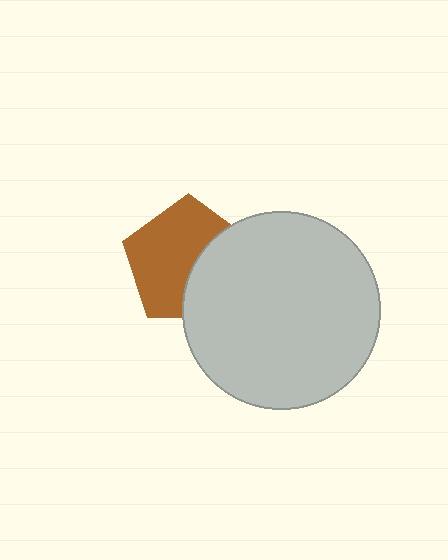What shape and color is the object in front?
The object in front is a light gray circle.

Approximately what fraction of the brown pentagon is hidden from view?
Roughly 38% of the brown pentagon is hidden behind the light gray circle.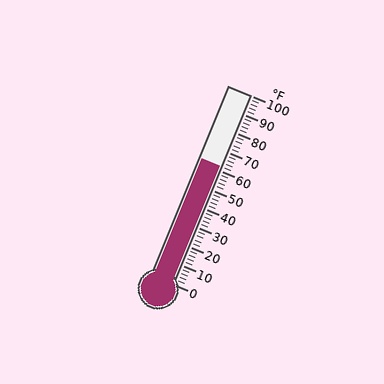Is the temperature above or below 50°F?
The temperature is above 50°F.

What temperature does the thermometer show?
The thermometer shows approximately 62°F.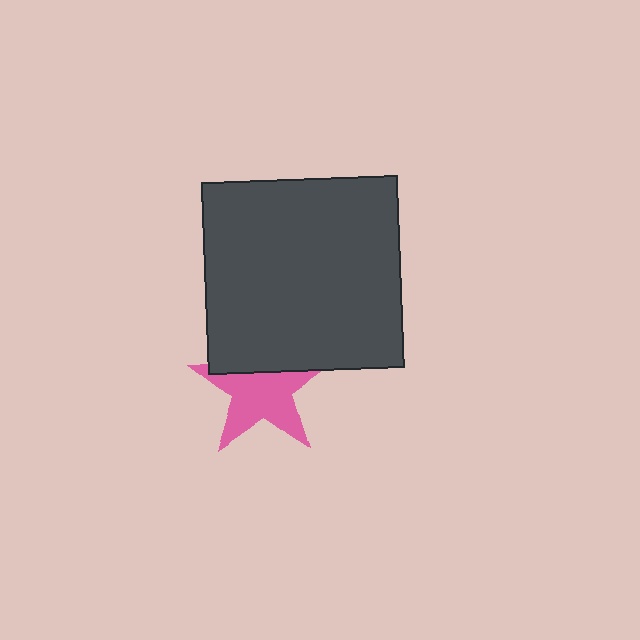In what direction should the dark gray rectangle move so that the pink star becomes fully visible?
The dark gray rectangle should move up. That is the shortest direction to clear the overlap and leave the pink star fully visible.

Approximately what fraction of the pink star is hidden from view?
Roughly 34% of the pink star is hidden behind the dark gray rectangle.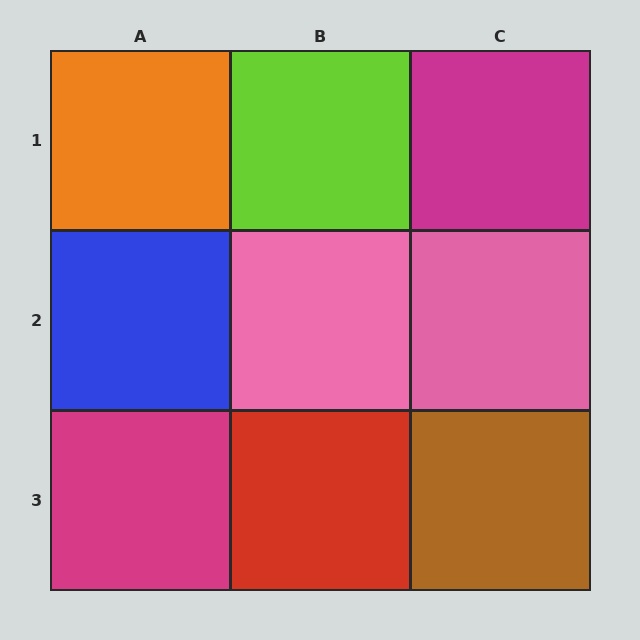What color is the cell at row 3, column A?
Magenta.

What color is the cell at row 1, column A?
Orange.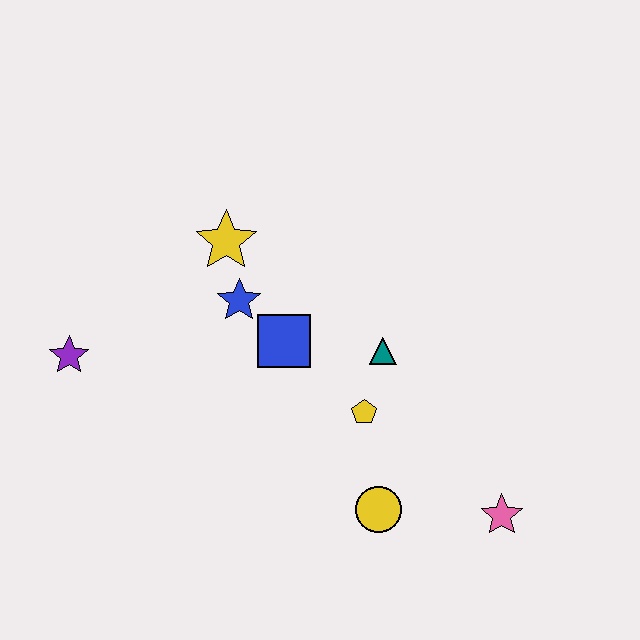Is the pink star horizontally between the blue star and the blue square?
No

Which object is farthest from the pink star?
The purple star is farthest from the pink star.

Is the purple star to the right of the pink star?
No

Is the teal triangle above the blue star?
No